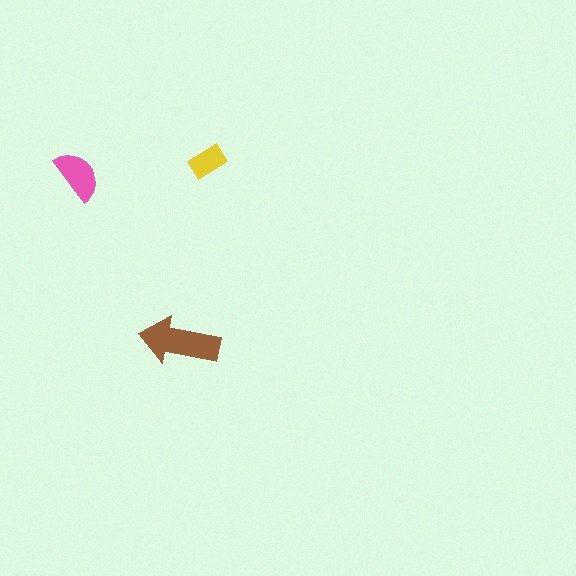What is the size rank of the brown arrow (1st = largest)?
1st.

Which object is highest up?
The yellow rectangle is topmost.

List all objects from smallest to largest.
The yellow rectangle, the pink semicircle, the brown arrow.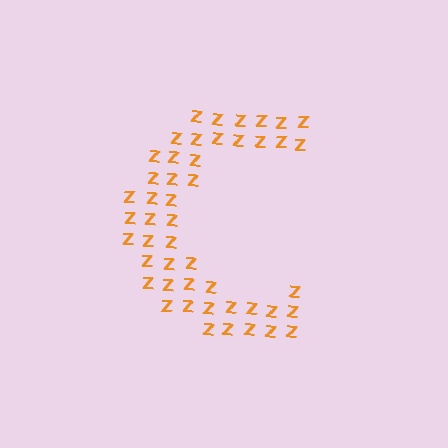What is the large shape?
The large shape is the letter C.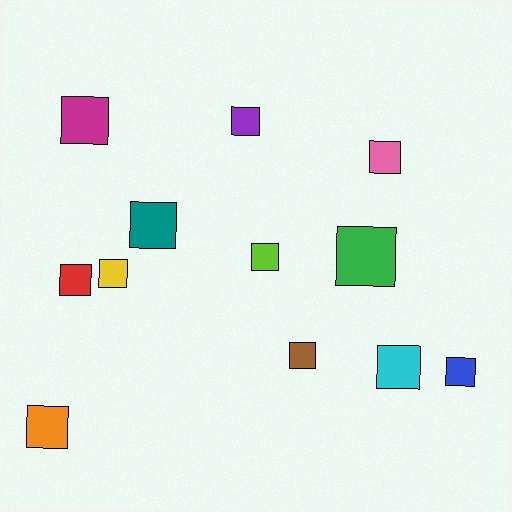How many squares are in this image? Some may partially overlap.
There are 12 squares.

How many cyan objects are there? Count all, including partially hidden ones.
There is 1 cyan object.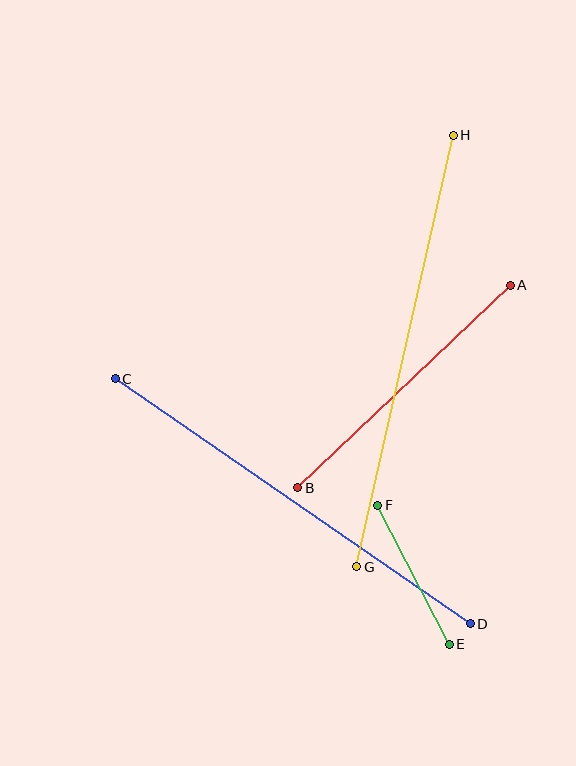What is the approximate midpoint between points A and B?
The midpoint is at approximately (404, 387) pixels.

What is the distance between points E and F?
The distance is approximately 156 pixels.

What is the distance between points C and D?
The distance is approximately 431 pixels.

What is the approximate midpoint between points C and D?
The midpoint is at approximately (293, 501) pixels.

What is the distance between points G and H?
The distance is approximately 442 pixels.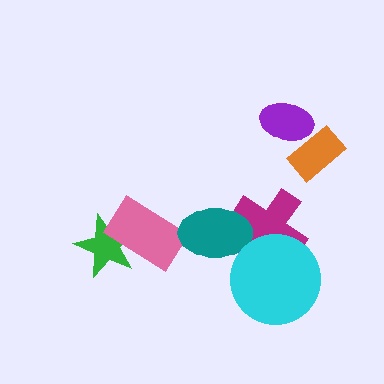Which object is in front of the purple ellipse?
The orange rectangle is in front of the purple ellipse.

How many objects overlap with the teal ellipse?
1 object overlaps with the teal ellipse.